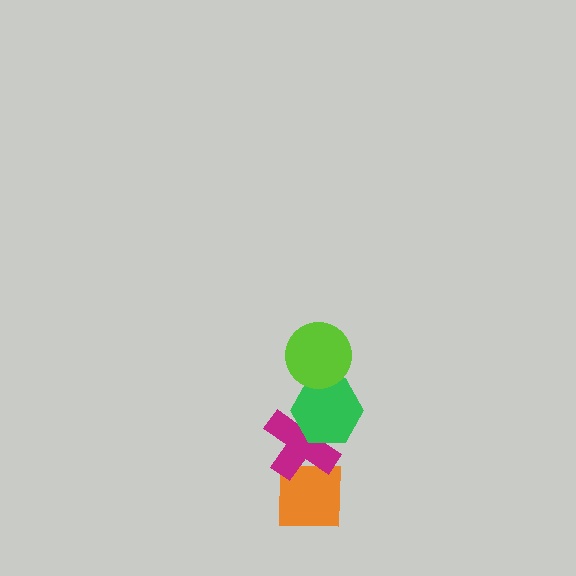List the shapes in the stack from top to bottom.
From top to bottom: the lime circle, the green hexagon, the magenta cross, the orange square.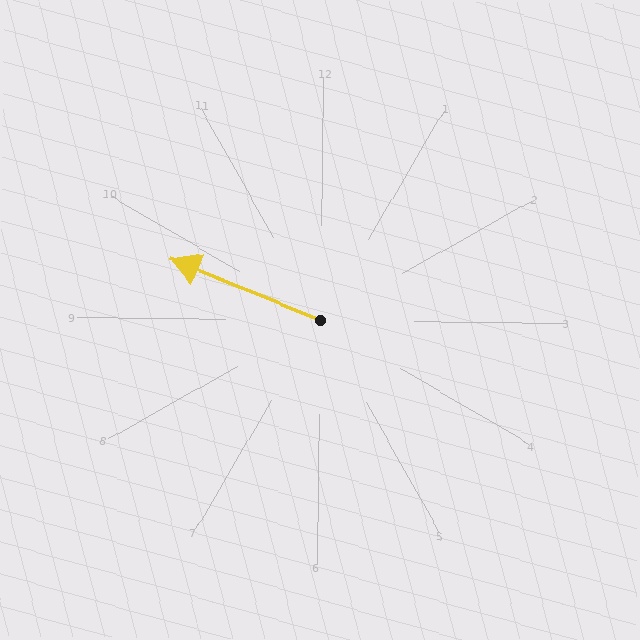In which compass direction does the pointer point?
West.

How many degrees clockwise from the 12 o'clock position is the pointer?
Approximately 292 degrees.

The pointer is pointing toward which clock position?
Roughly 10 o'clock.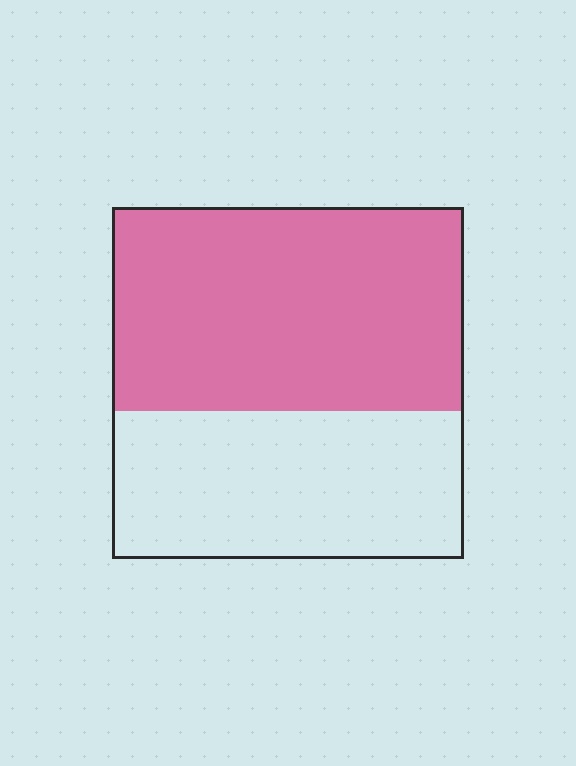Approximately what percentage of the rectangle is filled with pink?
Approximately 60%.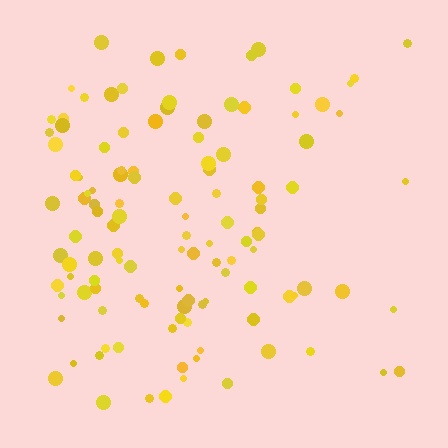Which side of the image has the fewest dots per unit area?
The right.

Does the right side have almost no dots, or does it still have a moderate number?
Still a moderate number, just noticeably fewer than the left.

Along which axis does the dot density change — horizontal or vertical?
Horizontal.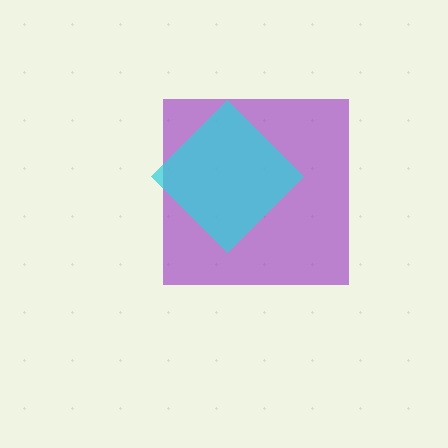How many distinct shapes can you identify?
There are 2 distinct shapes: a purple square, a cyan diamond.